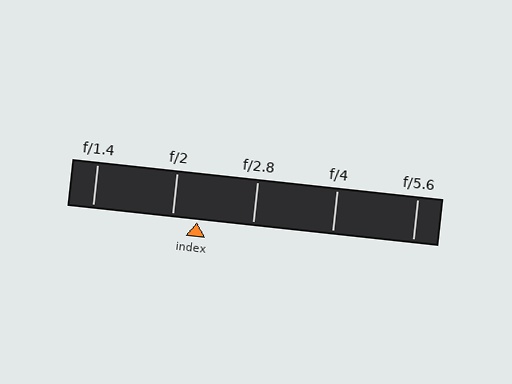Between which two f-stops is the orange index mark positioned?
The index mark is between f/2 and f/2.8.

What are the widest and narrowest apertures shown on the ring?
The widest aperture shown is f/1.4 and the narrowest is f/5.6.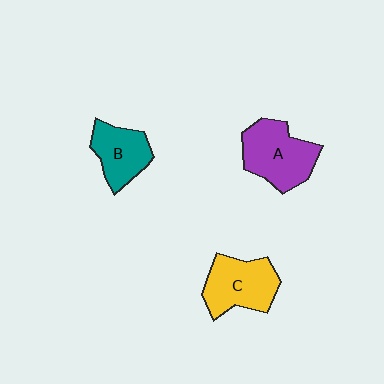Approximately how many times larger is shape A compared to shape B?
Approximately 1.4 times.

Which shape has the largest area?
Shape A (purple).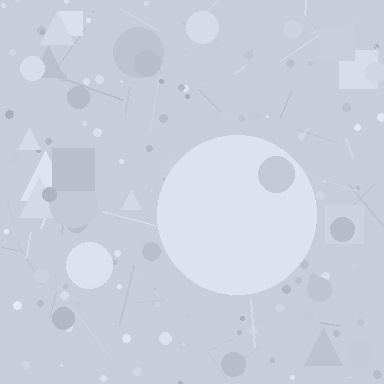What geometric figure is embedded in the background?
A circle is embedded in the background.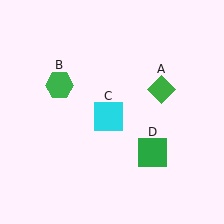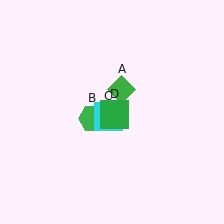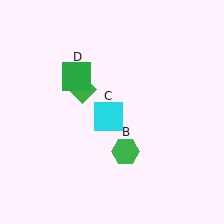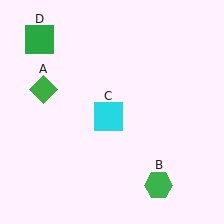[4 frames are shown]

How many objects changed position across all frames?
3 objects changed position: green diamond (object A), green hexagon (object B), green square (object D).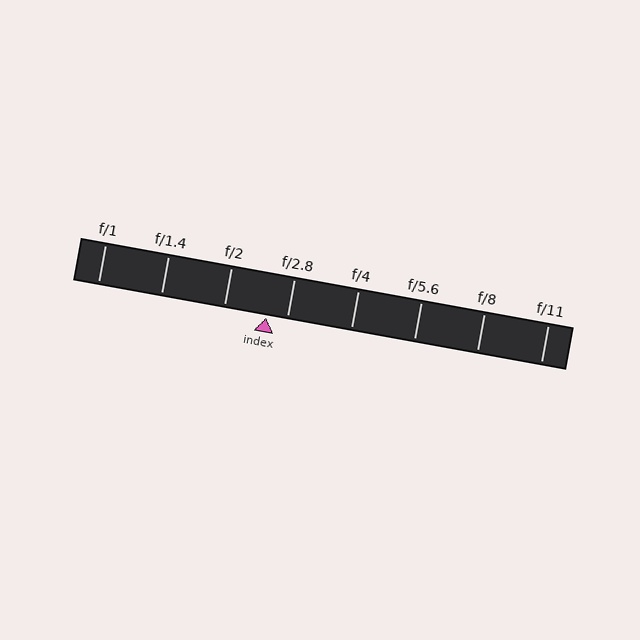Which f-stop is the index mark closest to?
The index mark is closest to f/2.8.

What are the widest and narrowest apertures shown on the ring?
The widest aperture shown is f/1 and the narrowest is f/11.